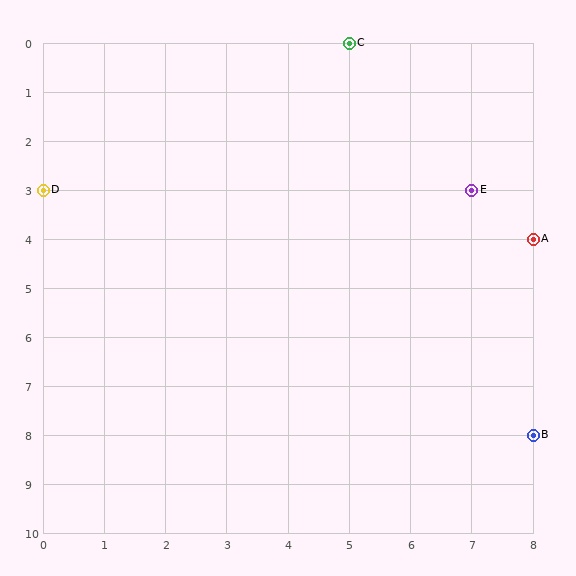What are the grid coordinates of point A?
Point A is at grid coordinates (8, 4).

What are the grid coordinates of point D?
Point D is at grid coordinates (0, 3).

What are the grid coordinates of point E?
Point E is at grid coordinates (7, 3).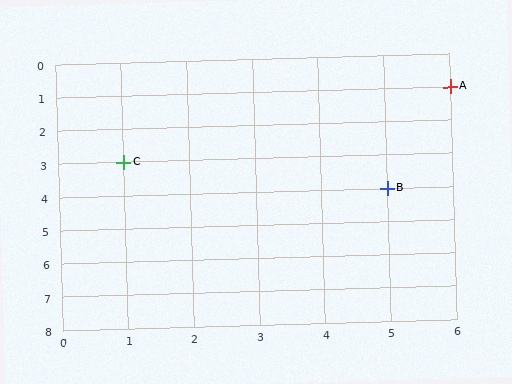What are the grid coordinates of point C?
Point C is at grid coordinates (1, 3).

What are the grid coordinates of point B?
Point B is at grid coordinates (5, 4).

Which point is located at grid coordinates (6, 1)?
Point A is at (6, 1).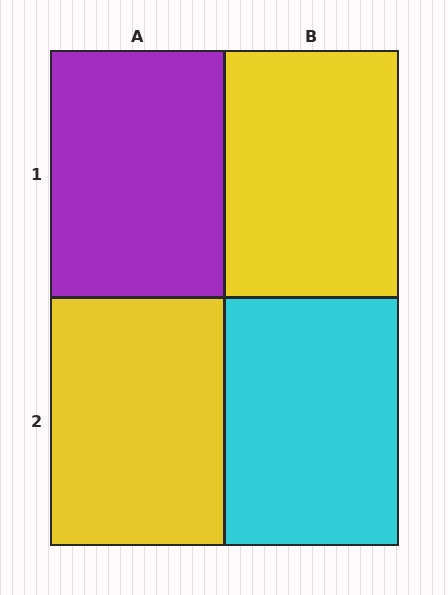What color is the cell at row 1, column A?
Purple.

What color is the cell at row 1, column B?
Yellow.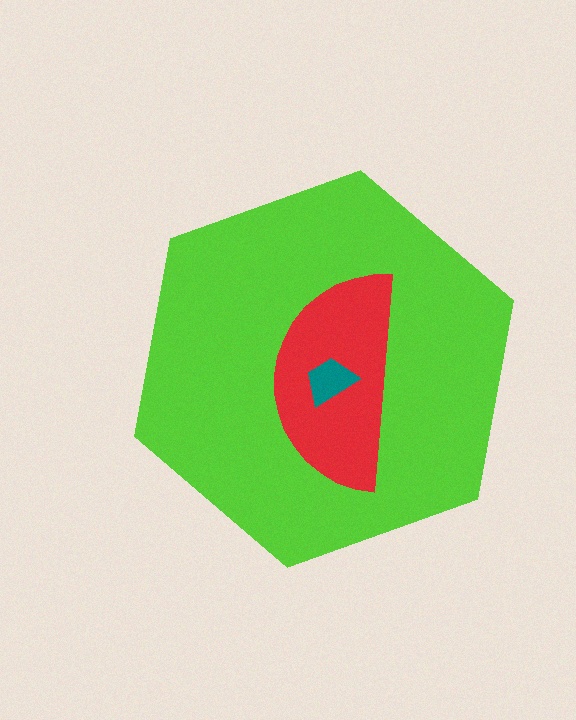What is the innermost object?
The teal trapezoid.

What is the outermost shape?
The lime hexagon.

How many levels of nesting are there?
3.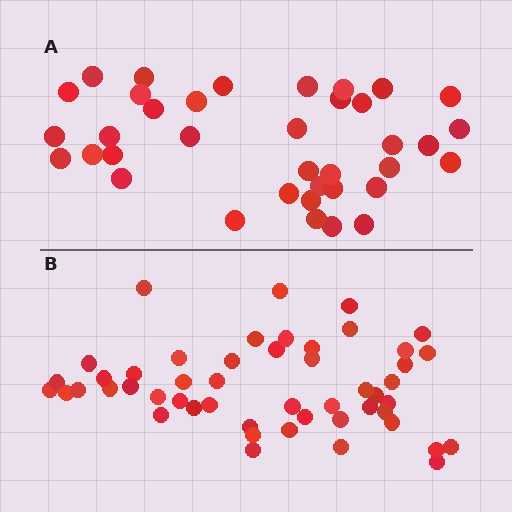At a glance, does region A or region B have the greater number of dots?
Region B (the bottom region) has more dots.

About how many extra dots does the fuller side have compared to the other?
Region B has approximately 15 more dots than region A.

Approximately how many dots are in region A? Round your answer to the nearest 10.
About 40 dots. (The exact count is 37, which rounds to 40.)